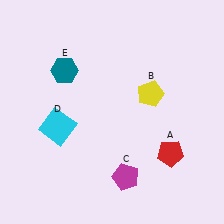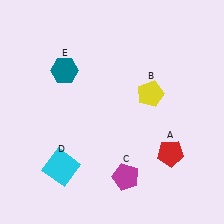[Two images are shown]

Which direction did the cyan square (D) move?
The cyan square (D) moved down.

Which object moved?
The cyan square (D) moved down.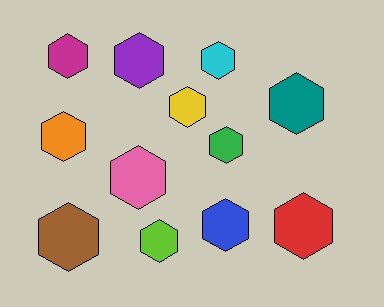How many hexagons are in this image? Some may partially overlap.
There are 12 hexagons.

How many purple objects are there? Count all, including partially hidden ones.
There is 1 purple object.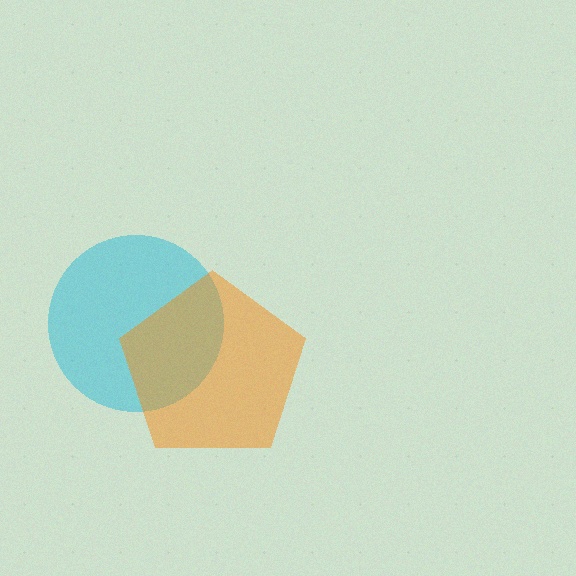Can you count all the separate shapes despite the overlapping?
Yes, there are 2 separate shapes.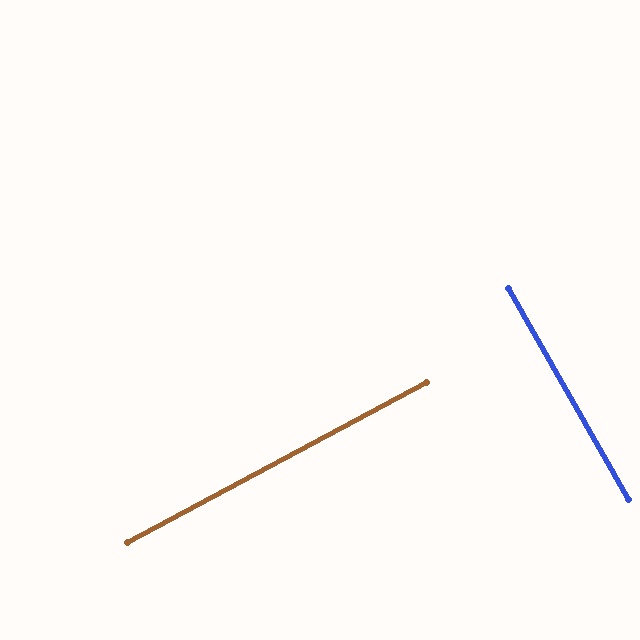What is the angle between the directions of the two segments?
Approximately 89 degrees.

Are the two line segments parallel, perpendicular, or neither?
Perpendicular — they meet at approximately 89°.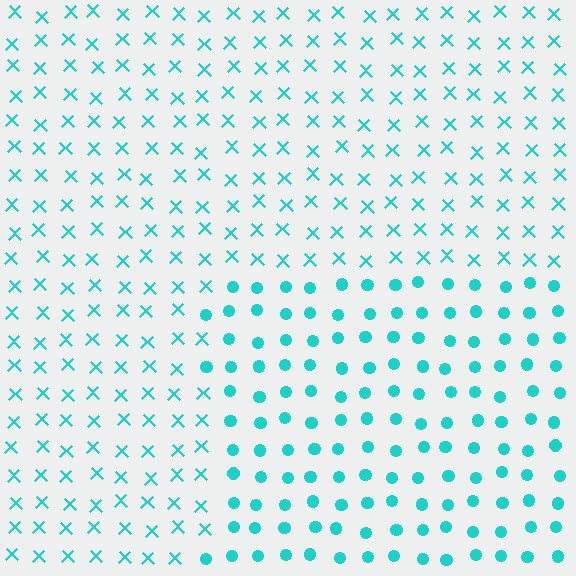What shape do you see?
I see a rectangle.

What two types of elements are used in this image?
The image uses circles inside the rectangle region and X marks outside it.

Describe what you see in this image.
The image is filled with small cyan elements arranged in a uniform grid. A rectangle-shaped region contains circles, while the surrounding area contains X marks. The boundary is defined purely by the change in element shape.